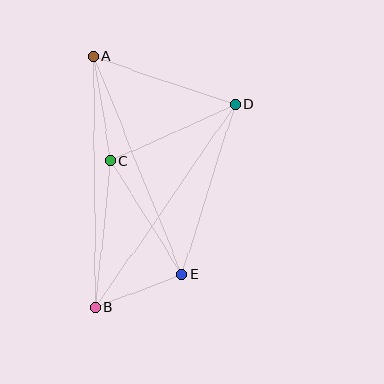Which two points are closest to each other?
Points B and E are closest to each other.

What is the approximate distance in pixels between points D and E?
The distance between D and E is approximately 178 pixels.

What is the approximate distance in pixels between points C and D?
The distance between C and D is approximately 136 pixels.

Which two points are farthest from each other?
Points A and B are farthest from each other.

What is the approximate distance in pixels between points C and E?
The distance between C and E is approximately 134 pixels.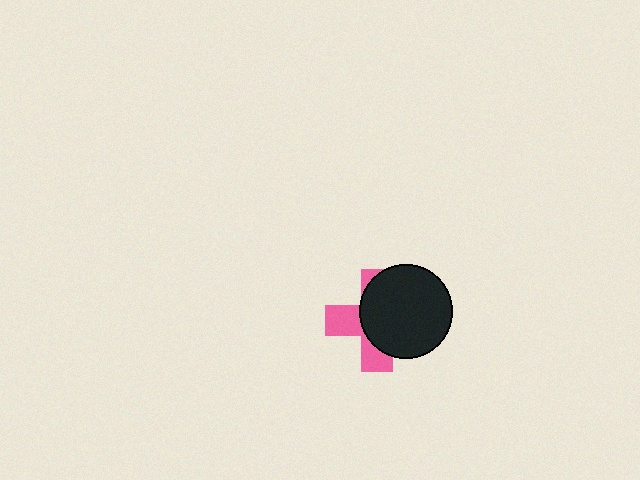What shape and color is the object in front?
The object in front is a black circle.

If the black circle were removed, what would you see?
You would see the complete pink cross.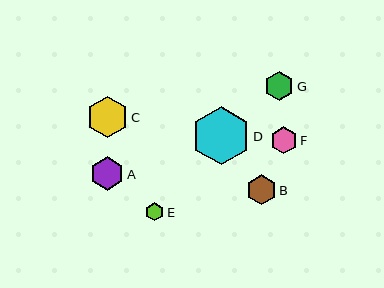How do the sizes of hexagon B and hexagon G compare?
Hexagon B and hexagon G are approximately the same size.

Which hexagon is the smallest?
Hexagon E is the smallest with a size of approximately 18 pixels.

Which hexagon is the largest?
Hexagon D is the largest with a size of approximately 58 pixels.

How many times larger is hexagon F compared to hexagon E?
Hexagon F is approximately 1.5 times the size of hexagon E.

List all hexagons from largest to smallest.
From largest to smallest: D, C, A, B, G, F, E.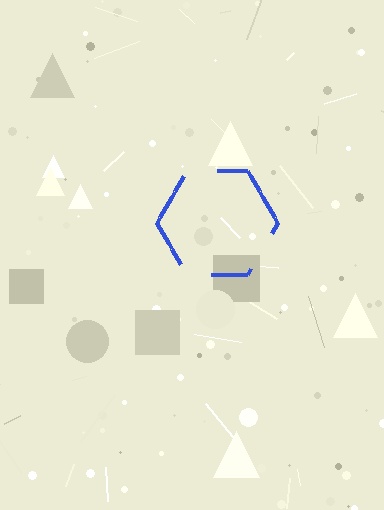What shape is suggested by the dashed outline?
The dashed outline suggests a hexagon.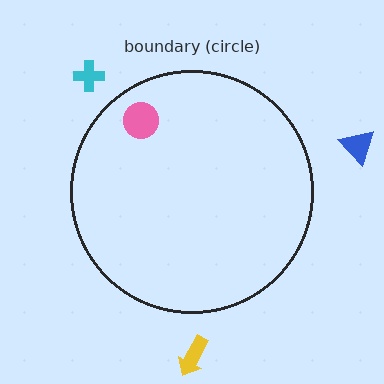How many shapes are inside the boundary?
1 inside, 3 outside.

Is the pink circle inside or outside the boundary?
Inside.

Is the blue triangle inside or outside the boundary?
Outside.